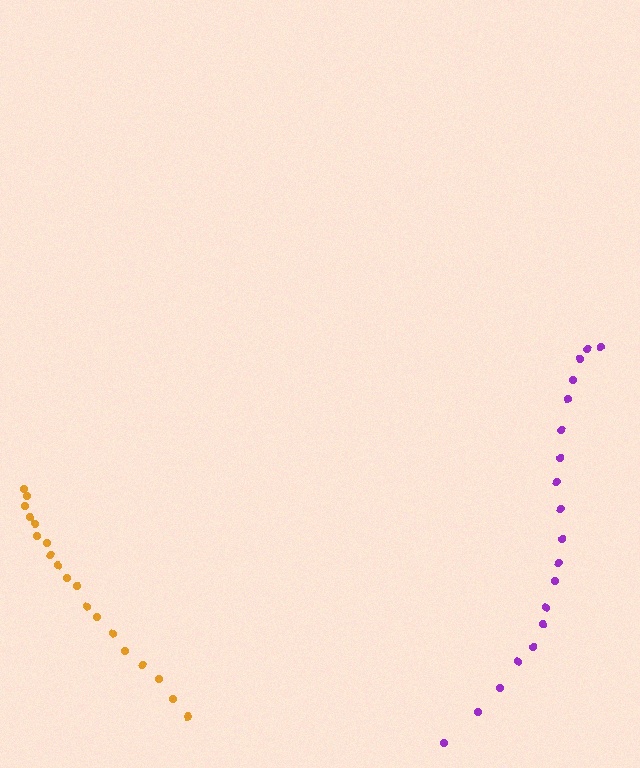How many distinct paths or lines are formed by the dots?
There are 2 distinct paths.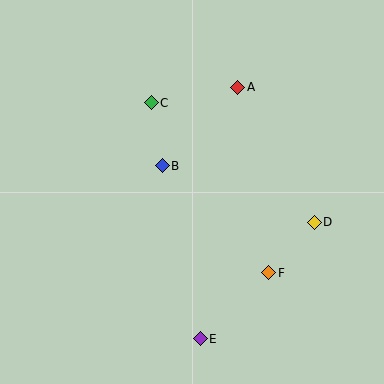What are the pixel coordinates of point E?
Point E is at (200, 339).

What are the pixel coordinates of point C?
Point C is at (151, 103).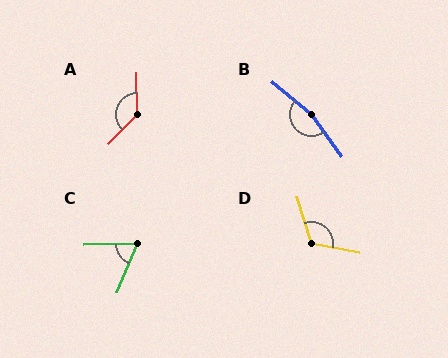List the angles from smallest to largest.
C (66°), D (118°), A (135°), B (166°).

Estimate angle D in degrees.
Approximately 118 degrees.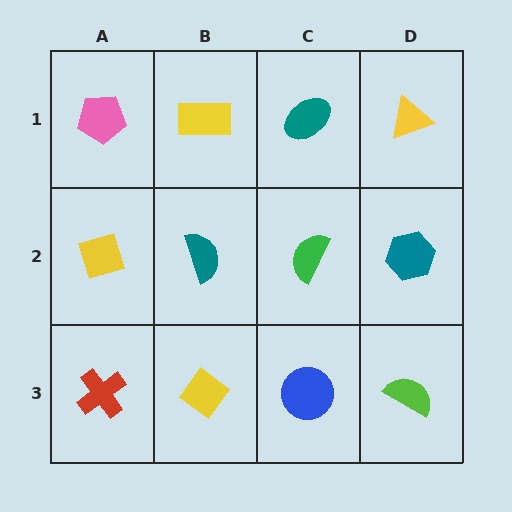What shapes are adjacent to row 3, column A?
A yellow diamond (row 2, column A), a yellow diamond (row 3, column B).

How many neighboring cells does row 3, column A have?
2.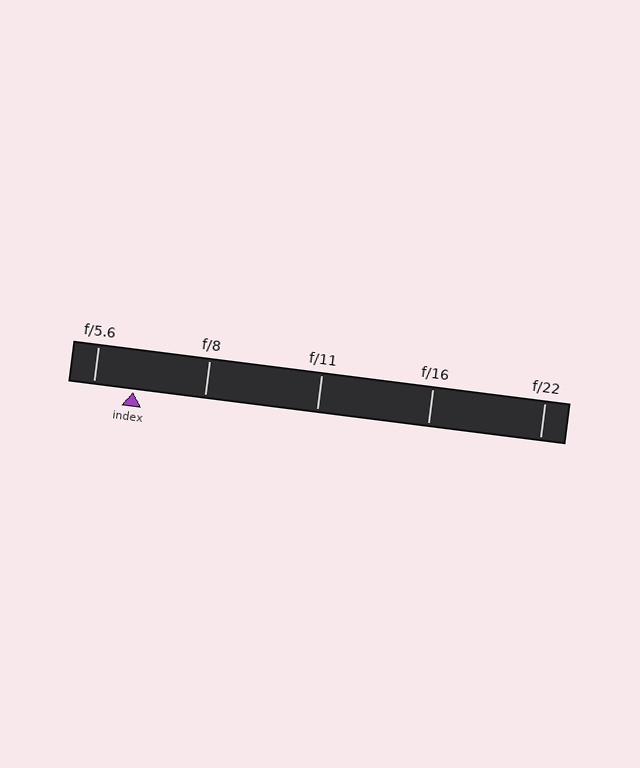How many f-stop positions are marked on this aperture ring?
There are 5 f-stop positions marked.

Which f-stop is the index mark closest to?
The index mark is closest to f/5.6.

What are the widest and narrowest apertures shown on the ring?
The widest aperture shown is f/5.6 and the narrowest is f/22.